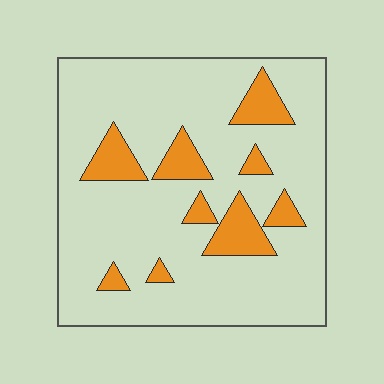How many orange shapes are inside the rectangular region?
9.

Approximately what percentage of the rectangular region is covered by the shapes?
Approximately 15%.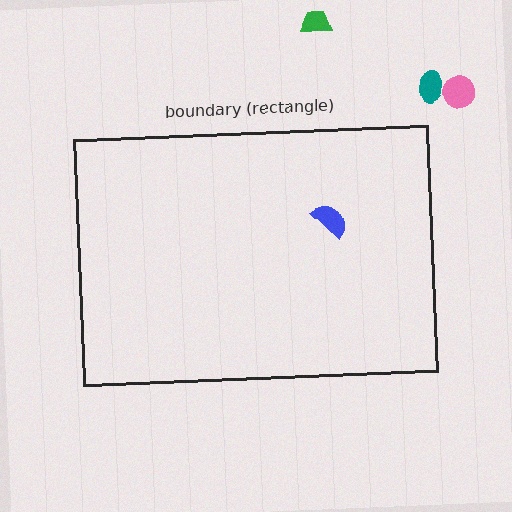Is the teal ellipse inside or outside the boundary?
Outside.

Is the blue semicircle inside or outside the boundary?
Inside.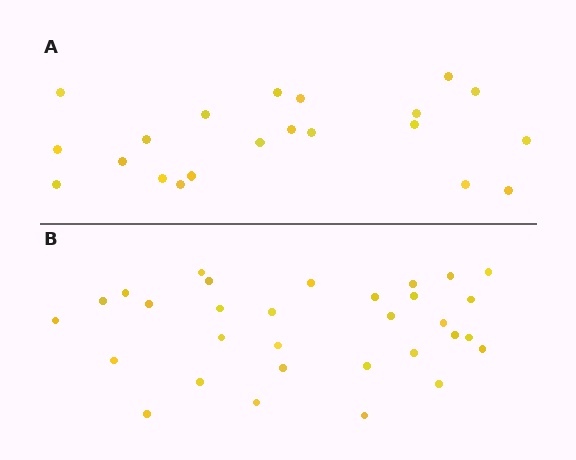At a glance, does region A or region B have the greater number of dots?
Region B (the bottom region) has more dots.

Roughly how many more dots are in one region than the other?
Region B has roughly 10 or so more dots than region A.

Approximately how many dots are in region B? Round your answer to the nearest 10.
About 30 dots. (The exact count is 31, which rounds to 30.)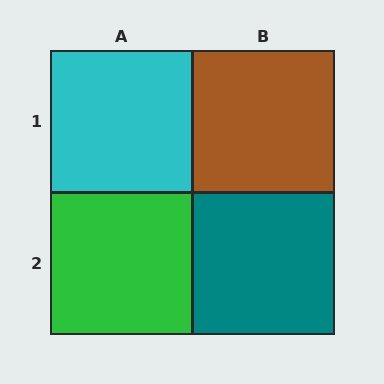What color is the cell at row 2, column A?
Green.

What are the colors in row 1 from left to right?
Cyan, brown.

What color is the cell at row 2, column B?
Teal.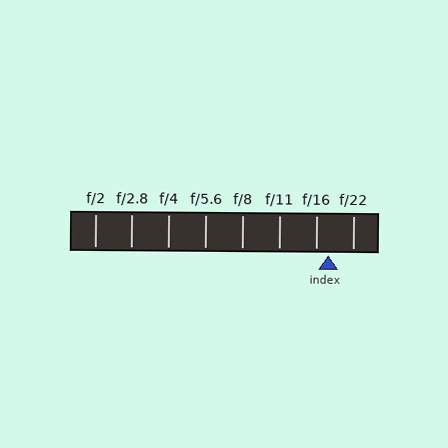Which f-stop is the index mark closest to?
The index mark is closest to f/16.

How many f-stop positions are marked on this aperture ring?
There are 8 f-stop positions marked.